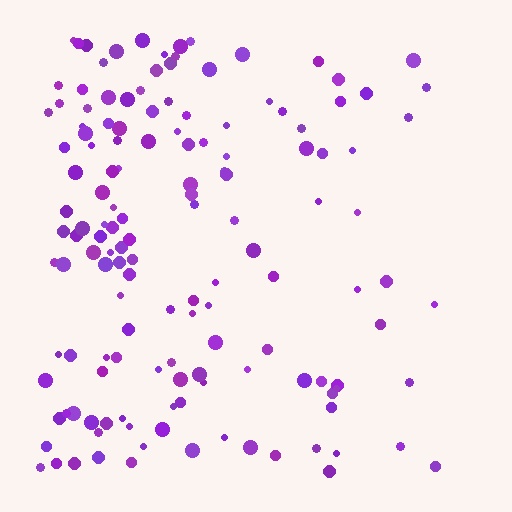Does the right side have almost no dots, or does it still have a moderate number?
Still a moderate number, just noticeably fewer than the left.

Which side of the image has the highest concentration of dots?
The left.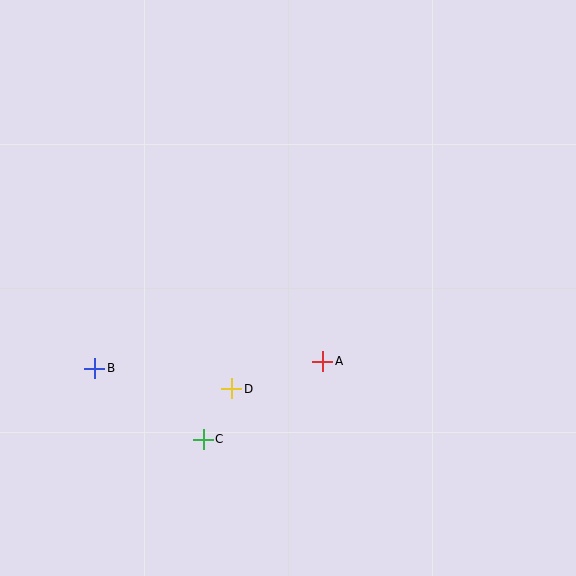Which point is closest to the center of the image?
Point A at (323, 361) is closest to the center.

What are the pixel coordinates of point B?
Point B is at (95, 368).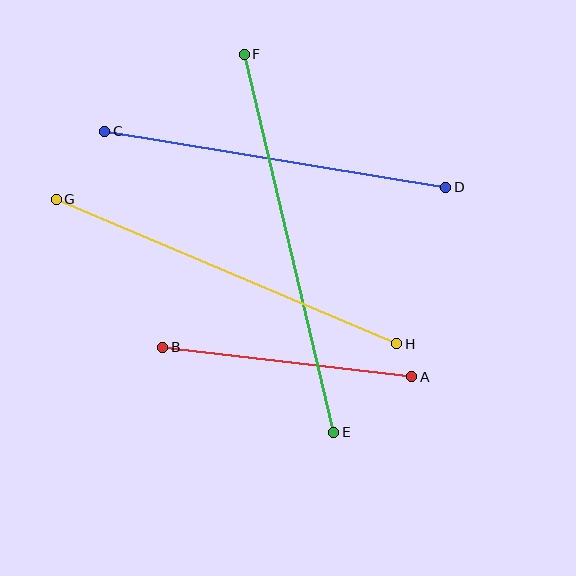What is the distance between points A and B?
The distance is approximately 251 pixels.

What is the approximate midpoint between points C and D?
The midpoint is at approximately (275, 159) pixels.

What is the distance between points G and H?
The distance is approximately 370 pixels.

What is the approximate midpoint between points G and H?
The midpoint is at approximately (227, 271) pixels.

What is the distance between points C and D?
The distance is approximately 346 pixels.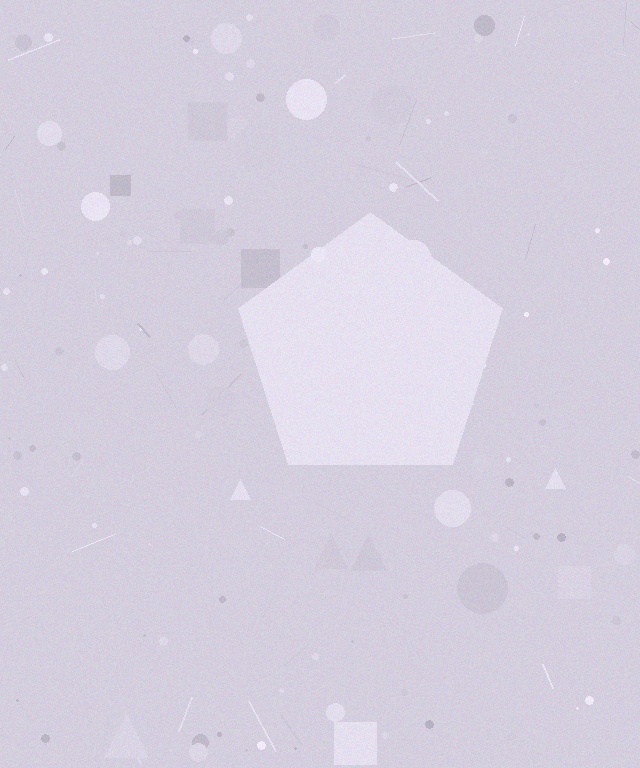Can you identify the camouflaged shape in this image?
The camouflaged shape is a pentagon.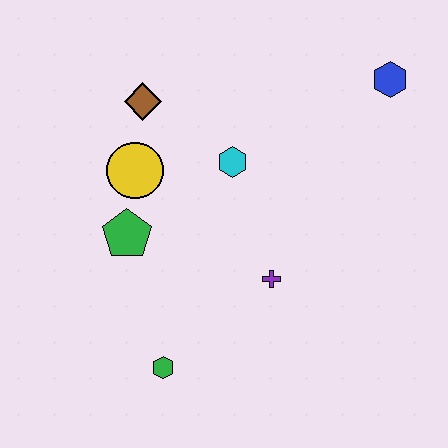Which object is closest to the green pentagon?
The yellow circle is closest to the green pentagon.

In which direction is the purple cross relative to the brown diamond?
The purple cross is below the brown diamond.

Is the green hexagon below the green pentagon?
Yes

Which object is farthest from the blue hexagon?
The green hexagon is farthest from the blue hexagon.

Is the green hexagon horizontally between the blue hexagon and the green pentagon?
Yes